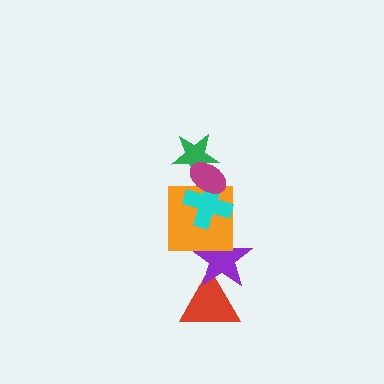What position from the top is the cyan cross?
The cyan cross is 3rd from the top.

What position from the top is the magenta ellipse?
The magenta ellipse is 1st from the top.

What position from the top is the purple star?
The purple star is 5th from the top.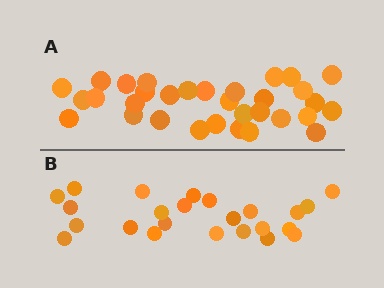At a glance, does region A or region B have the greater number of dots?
Region A (the top region) has more dots.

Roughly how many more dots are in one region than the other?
Region A has roughly 8 or so more dots than region B.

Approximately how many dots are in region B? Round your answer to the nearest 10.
About 20 dots. (The exact count is 24, which rounds to 20.)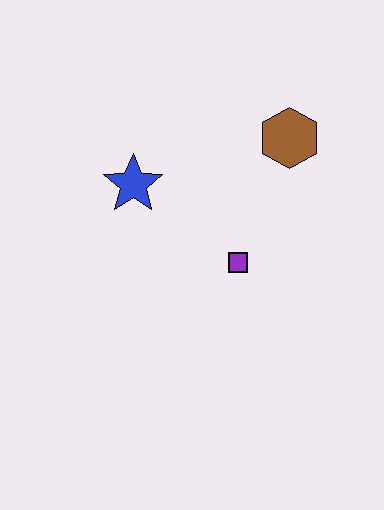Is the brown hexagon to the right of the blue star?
Yes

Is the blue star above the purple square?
Yes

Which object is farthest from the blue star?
The brown hexagon is farthest from the blue star.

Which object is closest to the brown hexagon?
The purple square is closest to the brown hexagon.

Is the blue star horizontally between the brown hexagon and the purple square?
No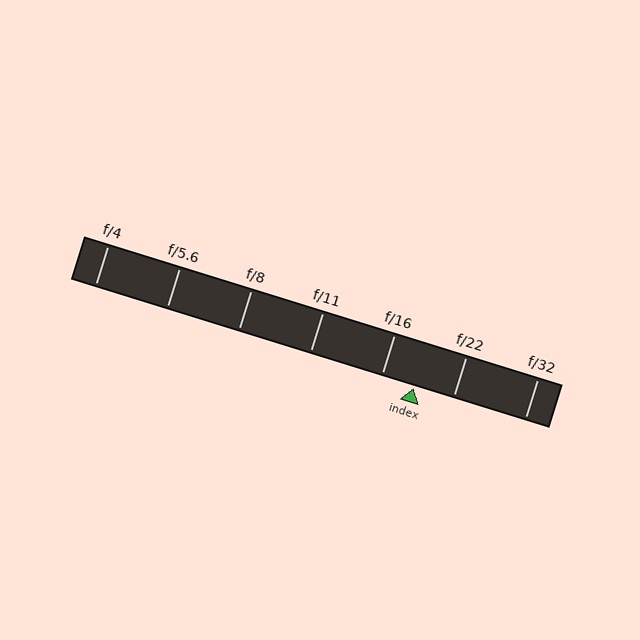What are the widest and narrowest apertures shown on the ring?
The widest aperture shown is f/4 and the narrowest is f/32.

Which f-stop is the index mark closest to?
The index mark is closest to f/16.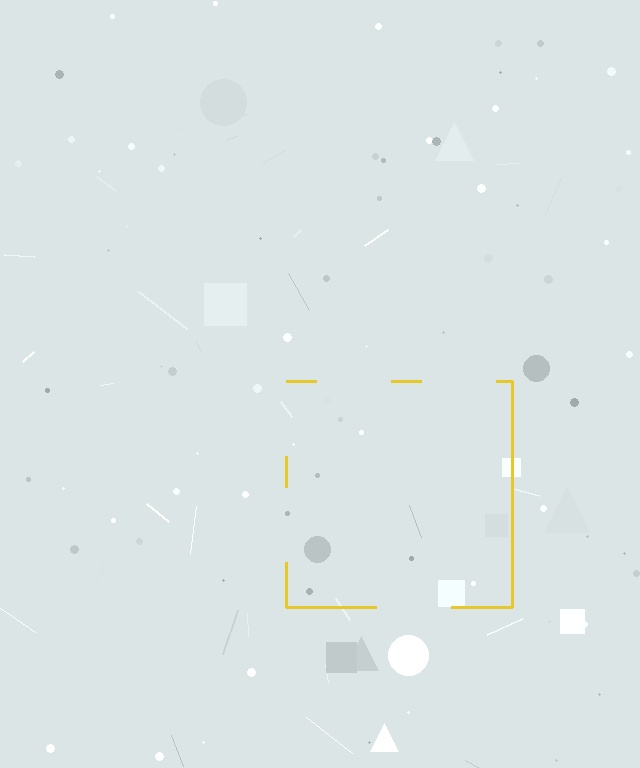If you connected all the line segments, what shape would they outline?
They would outline a square.